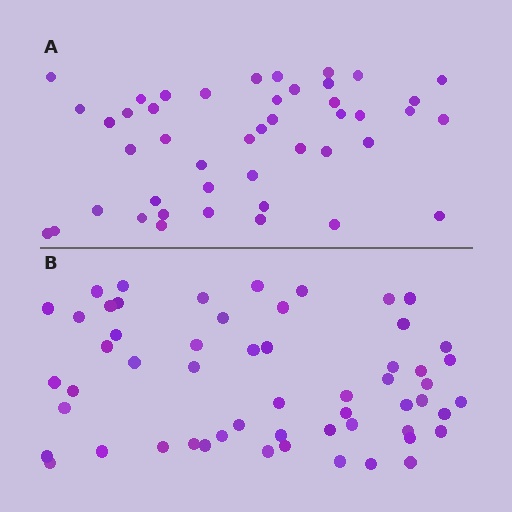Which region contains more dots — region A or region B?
Region B (the bottom region) has more dots.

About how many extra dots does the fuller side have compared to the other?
Region B has roughly 12 or so more dots than region A.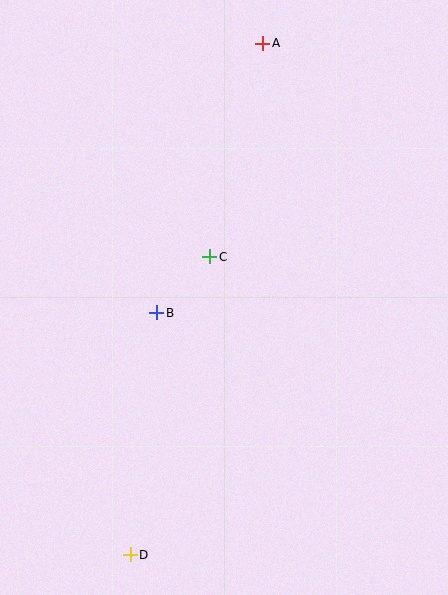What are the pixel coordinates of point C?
Point C is at (210, 257).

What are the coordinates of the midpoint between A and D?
The midpoint between A and D is at (196, 299).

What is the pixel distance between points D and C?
The distance between D and C is 308 pixels.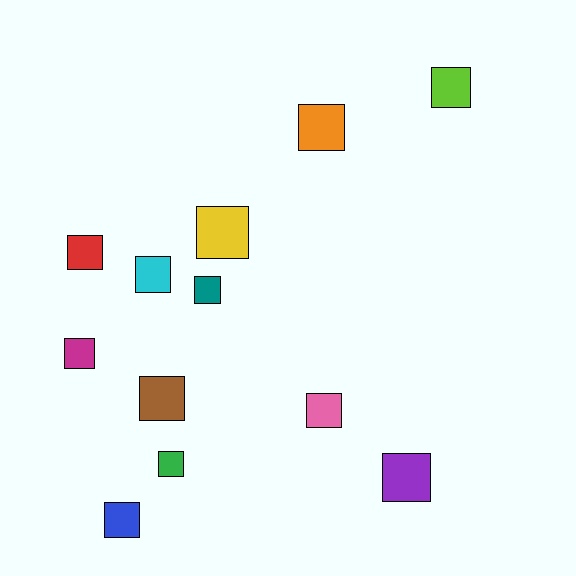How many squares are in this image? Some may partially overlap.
There are 12 squares.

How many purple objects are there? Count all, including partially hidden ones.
There is 1 purple object.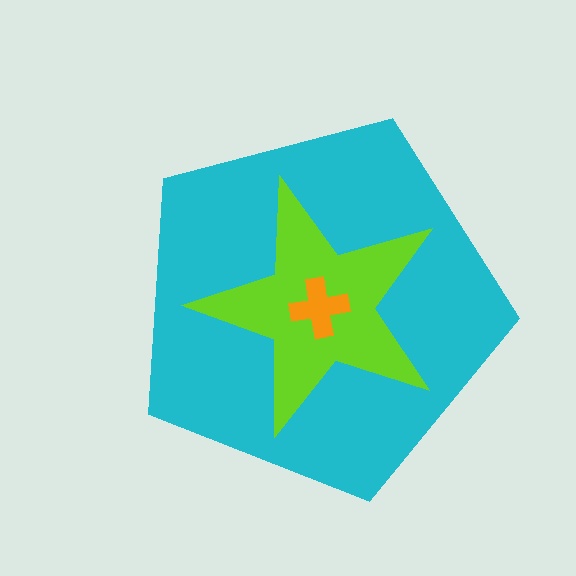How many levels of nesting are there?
3.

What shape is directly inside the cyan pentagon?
The lime star.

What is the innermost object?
The orange cross.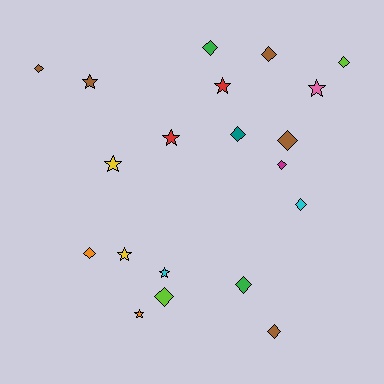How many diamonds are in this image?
There are 12 diamonds.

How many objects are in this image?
There are 20 objects.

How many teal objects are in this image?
There is 1 teal object.